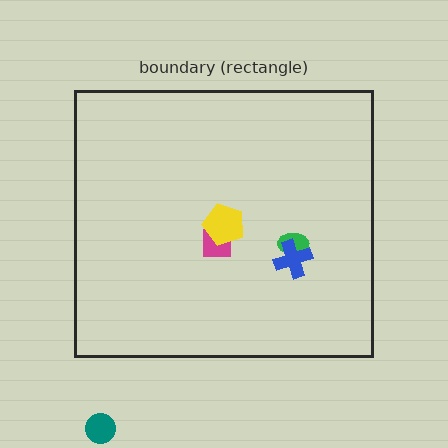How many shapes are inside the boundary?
4 inside, 1 outside.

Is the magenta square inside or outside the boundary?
Inside.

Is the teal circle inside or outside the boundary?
Outside.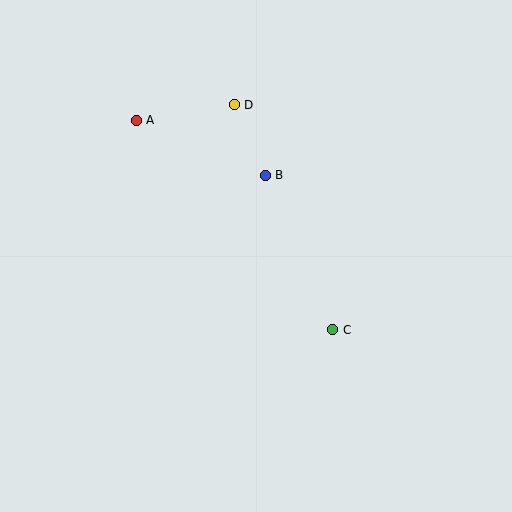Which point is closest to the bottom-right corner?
Point C is closest to the bottom-right corner.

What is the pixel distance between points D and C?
The distance between D and C is 246 pixels.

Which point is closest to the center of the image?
Point B at (265, 175) is closest to the center.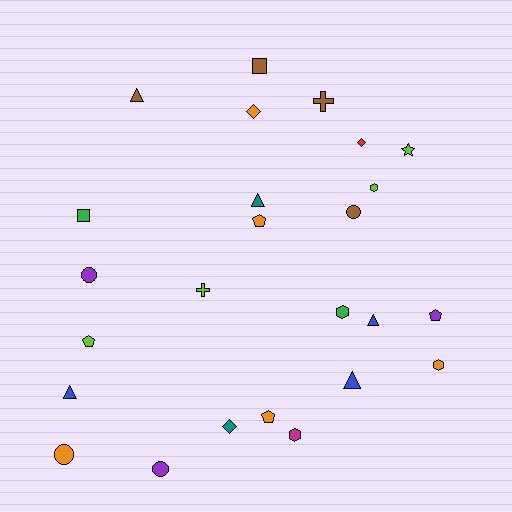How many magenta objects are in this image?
There is 1 magenta object.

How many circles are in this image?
There are 4 circles.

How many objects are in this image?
There are 25 objects.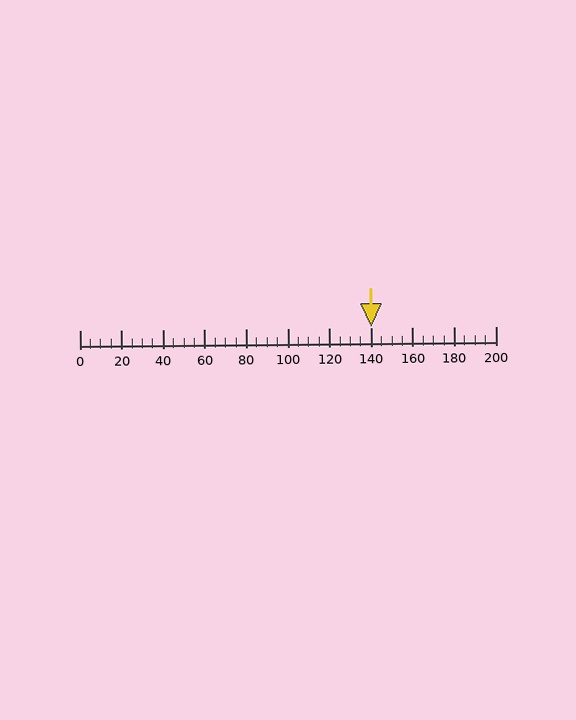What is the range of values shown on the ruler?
The ruler shows values from 0 to 200.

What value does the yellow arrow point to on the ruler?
The yellow arrow points to approximately 140.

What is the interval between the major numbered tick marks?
The major tick marks are spaced 20 units apart.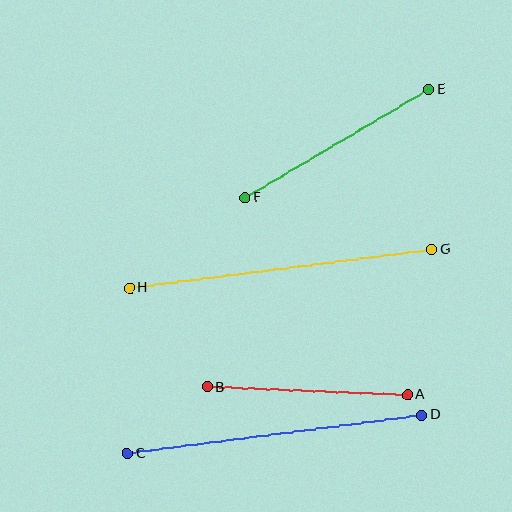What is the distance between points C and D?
The distance is approximately 297 pixels.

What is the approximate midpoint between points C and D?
The midpoint is at approximately (275, 434) pixels.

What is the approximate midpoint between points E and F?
The midpoint is at approximately (337, 144) pixels.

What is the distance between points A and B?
The distance is approximately 201 pixels.